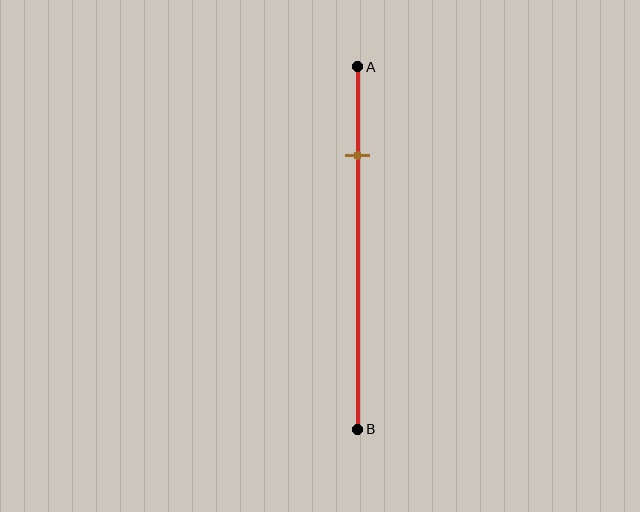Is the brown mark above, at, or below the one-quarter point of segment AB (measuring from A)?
The brown mark is approximately at the one-quarter point of segment AB.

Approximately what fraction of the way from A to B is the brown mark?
The brown mark is approximately 25% of the way from A to B.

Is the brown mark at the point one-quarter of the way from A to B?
Yes, the mark is approximately at the one-quarter point.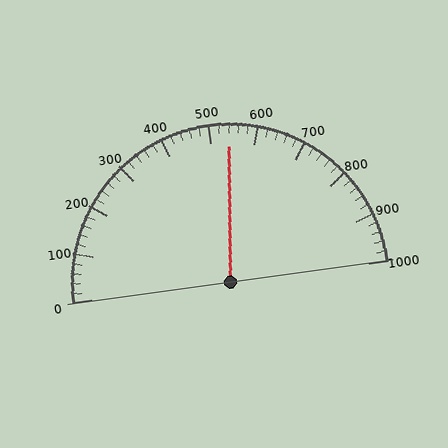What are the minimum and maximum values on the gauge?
The gauge ranges from 0 to 1000.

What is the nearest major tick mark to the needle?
The nearest major tick mark is 500.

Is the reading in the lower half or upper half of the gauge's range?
The reading is in the upper half of the range (0 to 1000).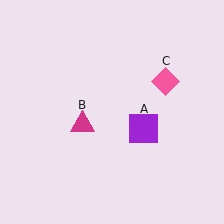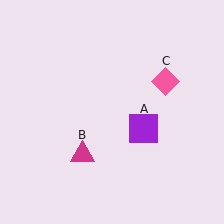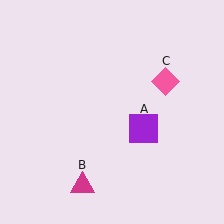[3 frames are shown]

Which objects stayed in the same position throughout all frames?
Purple square (object A) and pink diamond (object C) remained stationary.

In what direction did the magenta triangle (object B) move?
The magenta triangle (object B) moved down.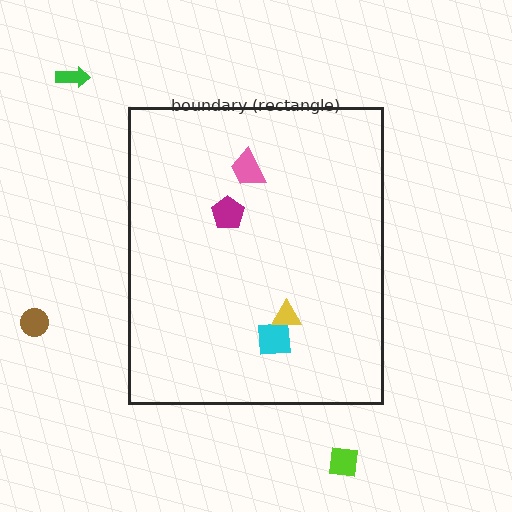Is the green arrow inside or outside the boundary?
Outside.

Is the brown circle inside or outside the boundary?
Outside.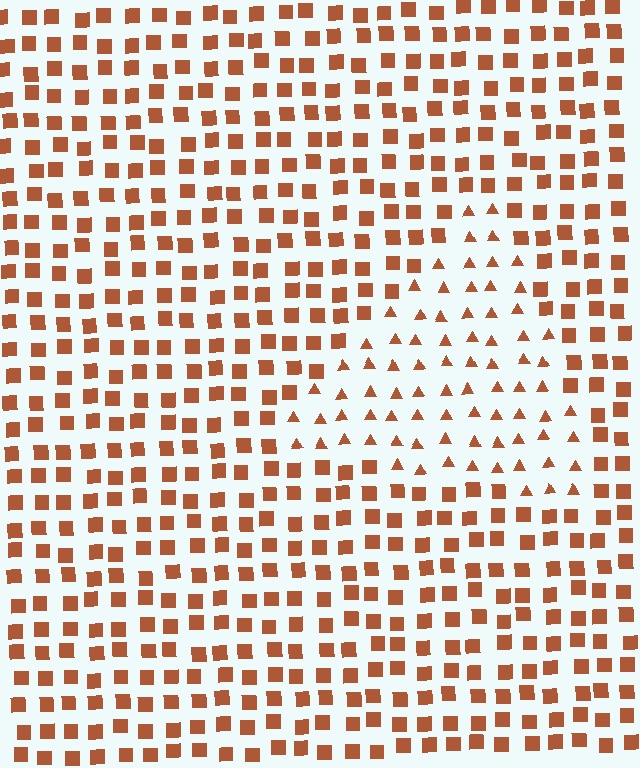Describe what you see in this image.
The image is filled with small brown elements arranged in a uniform grid. A triangle-shaped region contains triangles, while the surrounding area contains squares. The boundary is defined purely by the change in element shape.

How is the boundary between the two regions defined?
The boundary is defined by a change in element shape: triangles inside vs. squares outside. All elements share the same color and spacing.